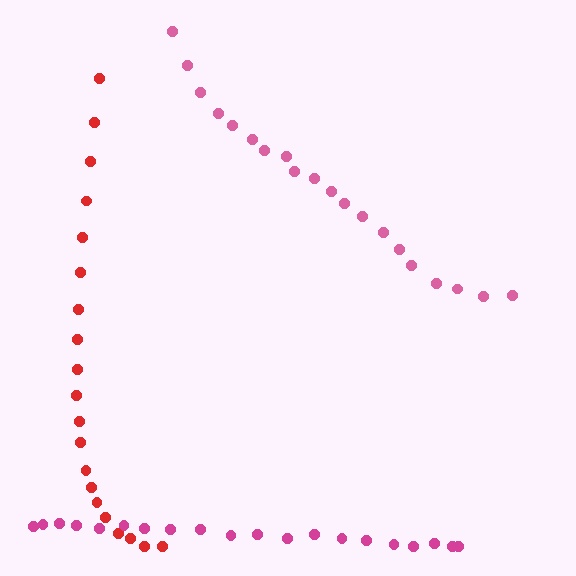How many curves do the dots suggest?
There are 3 distinct paths.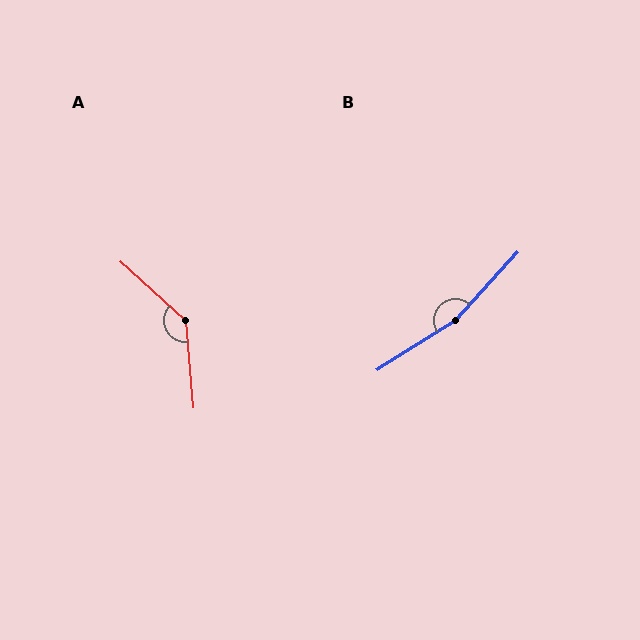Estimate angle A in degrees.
Approximately 137 degrees.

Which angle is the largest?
B, at approximately 165 degrees.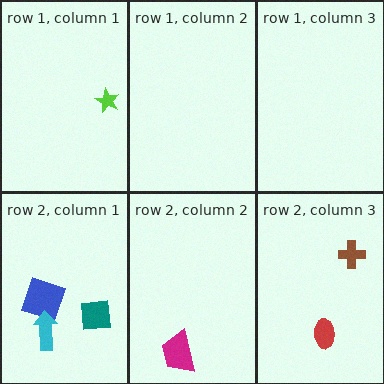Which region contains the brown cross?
The row 2, column 3 region.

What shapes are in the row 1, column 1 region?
The lime star.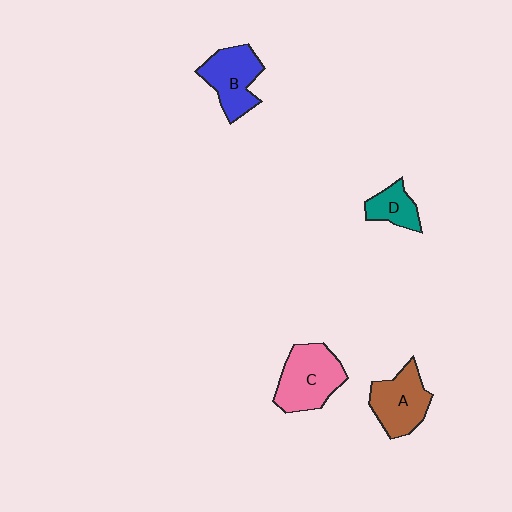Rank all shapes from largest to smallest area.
From largest to smallest: C (pink), B (blue), A (brown), D (teal).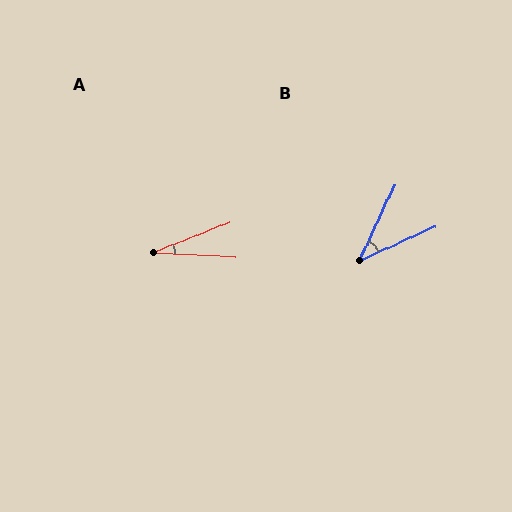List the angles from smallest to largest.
A (25°), B (41°).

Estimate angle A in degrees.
Approximately 25 degrees.